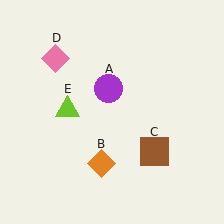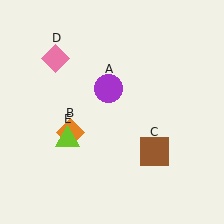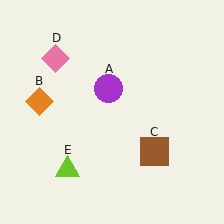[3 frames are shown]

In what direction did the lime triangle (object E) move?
The lime triangle (object E) moved down.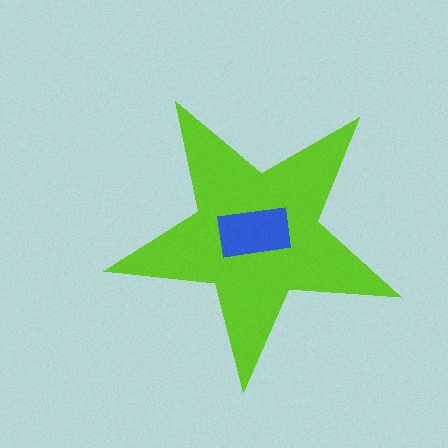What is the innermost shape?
The blue rectangle.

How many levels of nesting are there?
2.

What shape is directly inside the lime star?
The blue rectangle.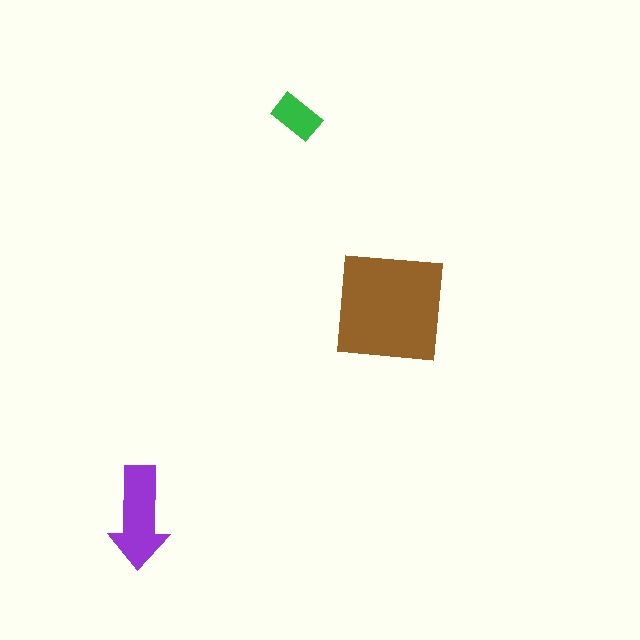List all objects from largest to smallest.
The brown square, the purple arrow, the green rectangle.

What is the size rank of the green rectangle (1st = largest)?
3rd.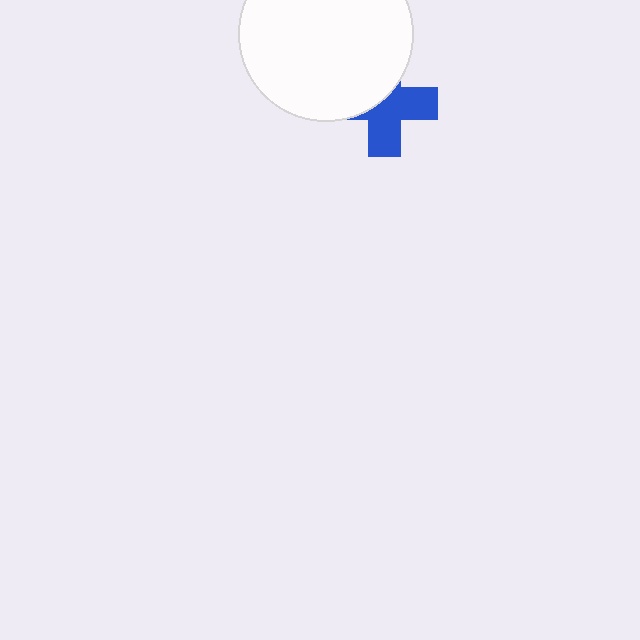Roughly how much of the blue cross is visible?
About half of it is visible (roughly 54%).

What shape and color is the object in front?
The object in front is a white circle.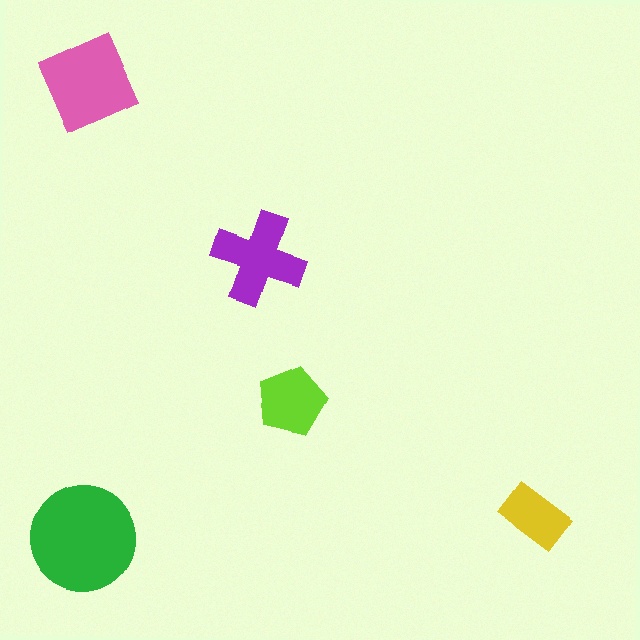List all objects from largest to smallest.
The green circle, the pink square, the purple cross, the lime pentagon, the yellow rectangle.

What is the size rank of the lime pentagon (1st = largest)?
4th.